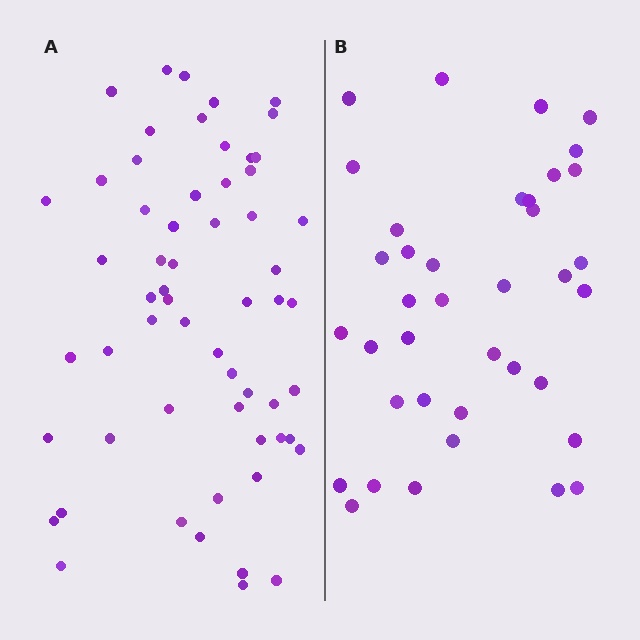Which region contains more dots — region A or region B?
Region A (the left region) has more dots.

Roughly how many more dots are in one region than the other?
Region A has approximately 20 more dots than region B.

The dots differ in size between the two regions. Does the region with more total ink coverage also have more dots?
No. Region B has more total ink coverage because its dots are larger, but region A actually contains more individual dots. Total area can be misleading — the number of items is what matters here.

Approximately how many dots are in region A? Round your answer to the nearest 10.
About 60 dots. (The exact count is 59, which rounds to 60.)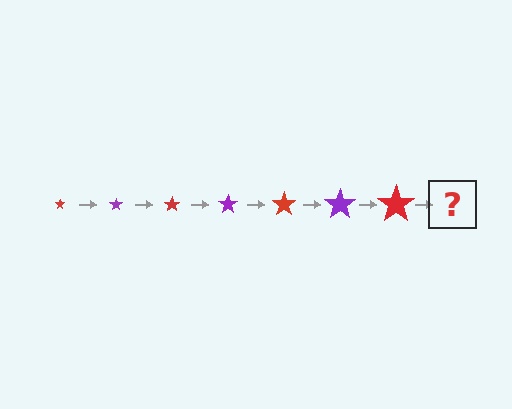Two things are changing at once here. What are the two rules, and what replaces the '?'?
The two rules are that the star grows larger each step and the color cycles through red and purple. The '?' should be a purple star, larger than the previous one.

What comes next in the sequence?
The next element should be a purple star, larger than the previous one.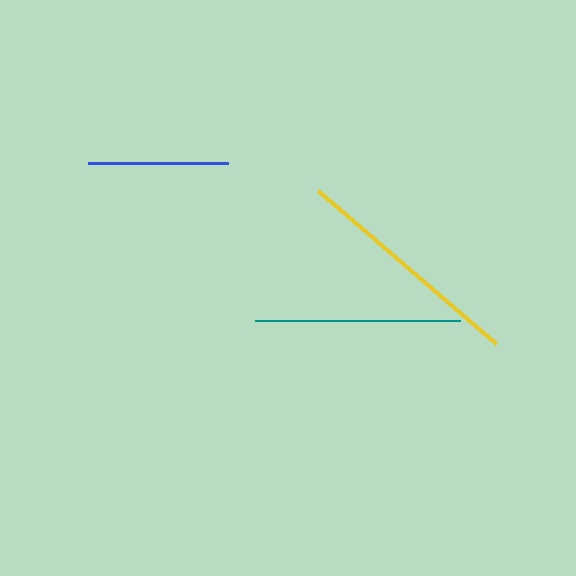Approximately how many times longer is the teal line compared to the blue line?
The teal line is approximately 1.5 times the length of the blue line.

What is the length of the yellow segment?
The yellow segment is approximately 234 pixels long.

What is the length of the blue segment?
The blue segment is approximately 140 pixels long.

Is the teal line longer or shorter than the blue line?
The teal line is longer than the blue line.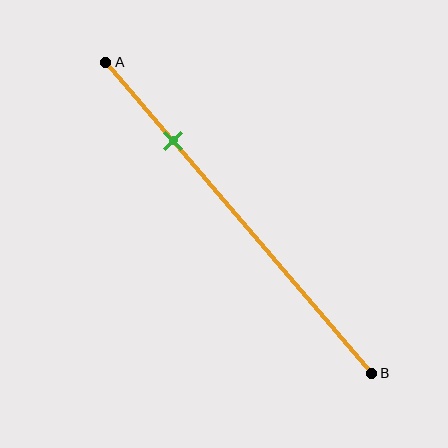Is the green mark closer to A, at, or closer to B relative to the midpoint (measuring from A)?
The green mark is closer to point A than the midpoint of segment AB.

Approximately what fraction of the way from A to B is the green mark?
The green mark is approximately 25% of the way from A to B.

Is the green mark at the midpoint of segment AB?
No, the mark is at about 25% from A, not at the 50% midpoint.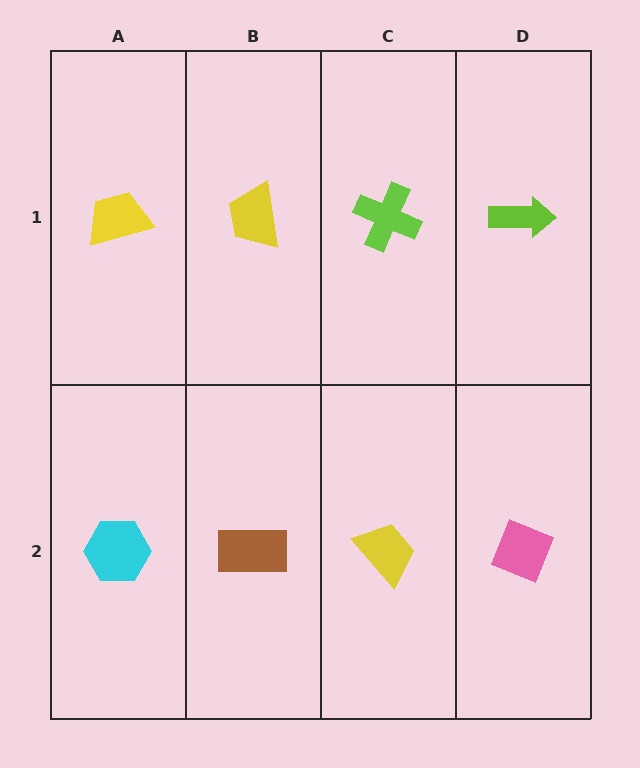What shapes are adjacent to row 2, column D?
A lime arrow (row 1, column D), a yellow trapezoid (row 2, column C).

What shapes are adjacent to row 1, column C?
A yellow trapezoid (row 2, column C), a yellow trapezoid (row 1, column B), a lime arrow (row 1, column D).